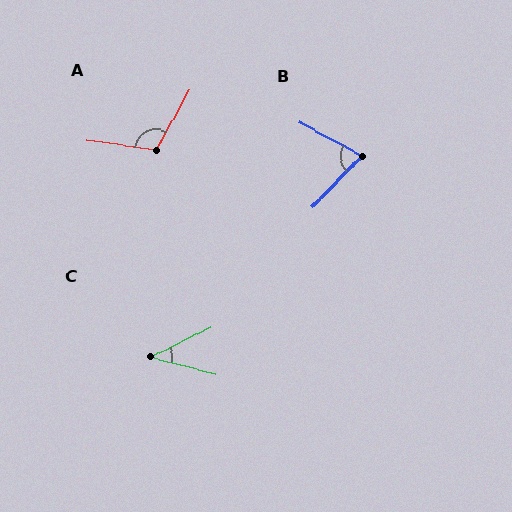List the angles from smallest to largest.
C (41°), B (75°), A (111°).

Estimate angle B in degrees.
Approximately 75 degrees.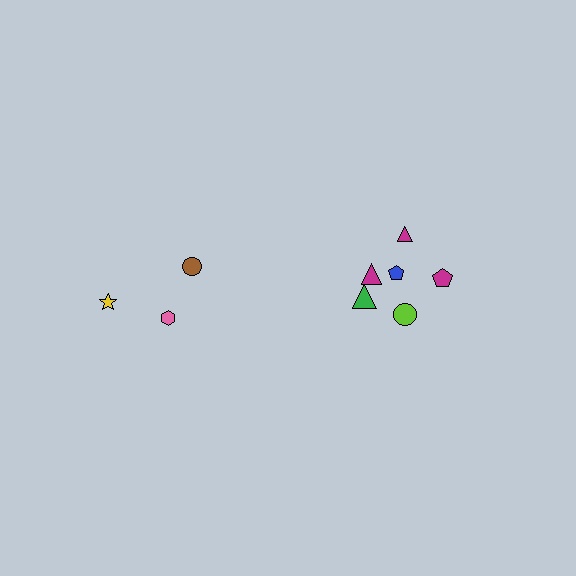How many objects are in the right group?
There are 6 objects.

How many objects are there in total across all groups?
There are 9 objects.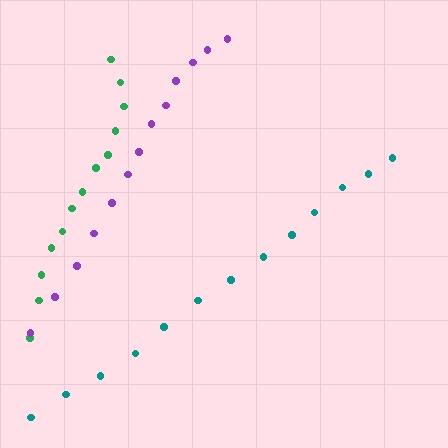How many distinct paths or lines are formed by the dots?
There are 3 distinct paths.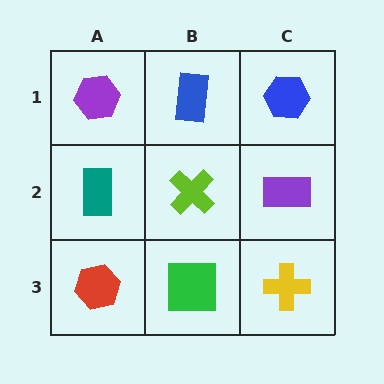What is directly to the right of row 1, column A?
A blue rectangle.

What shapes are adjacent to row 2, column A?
A purple hexagon (row 1, column A), a red hexagon (row 3, column A), a lime cross (row 2, column B).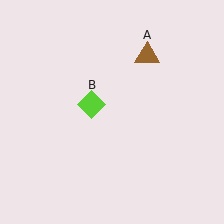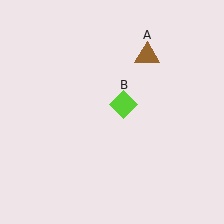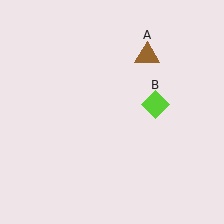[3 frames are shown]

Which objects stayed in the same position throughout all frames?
Brown triangle (object A) remained stationary.